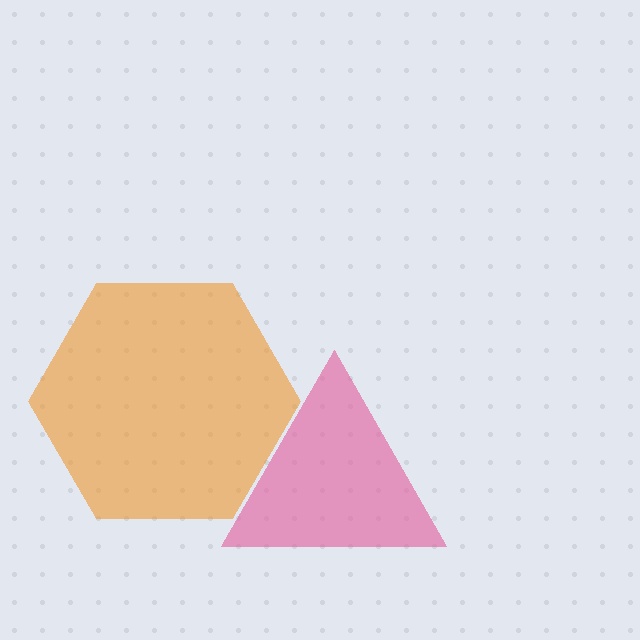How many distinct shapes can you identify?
There are 2 distinct shapes: an orange hexagon, a pink triangle.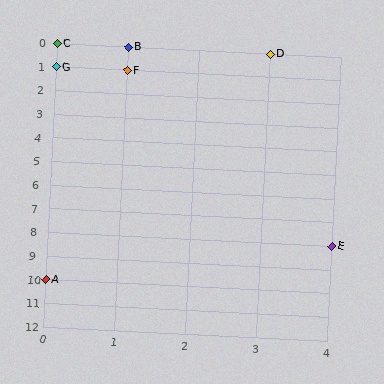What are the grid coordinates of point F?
Point F is at grid coordinates (1, 1).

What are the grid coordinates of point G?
Point G is at grid coordinates (0, 1).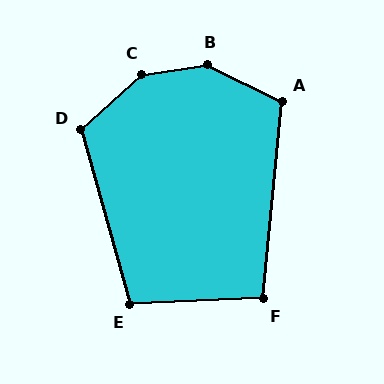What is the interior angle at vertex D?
Approximately 116 degrees (obtuse).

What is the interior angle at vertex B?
Approximately 146 degrees (obtuse).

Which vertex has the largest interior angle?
C, at approximately 146 degrees.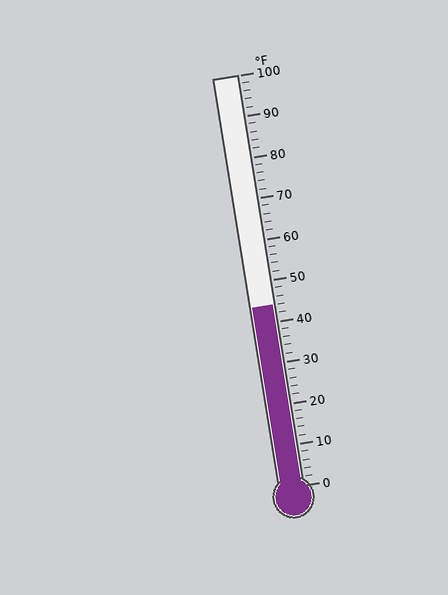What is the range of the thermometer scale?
The thermometer scale ranges from 0°F to 100°F.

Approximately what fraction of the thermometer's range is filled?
The thermometer is filled to approximately 45% of its range.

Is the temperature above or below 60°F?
The temperature is below 60°F.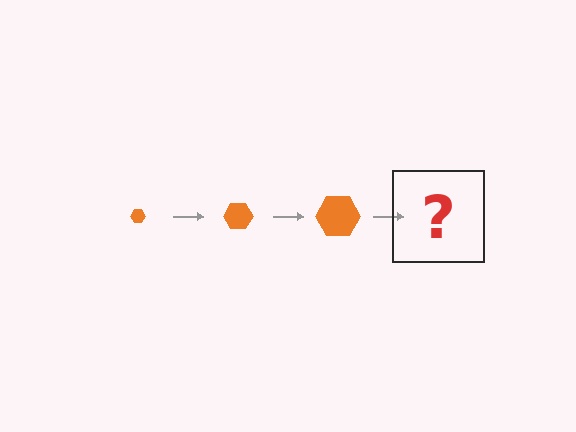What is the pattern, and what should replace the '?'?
The pattern is that the hexagon gets progressively larger each step. The '?' should be an orange hexagon, larger than the previous one.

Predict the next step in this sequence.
The next step is an orange hexagon, larger than the previous one.